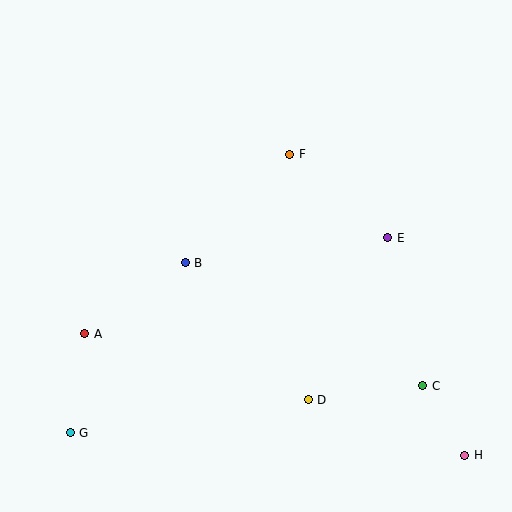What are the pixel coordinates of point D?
Point D is at (308, 400).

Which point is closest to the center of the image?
Point B at (185, 263) is closest to the center.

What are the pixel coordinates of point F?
Point F is at (290, 154).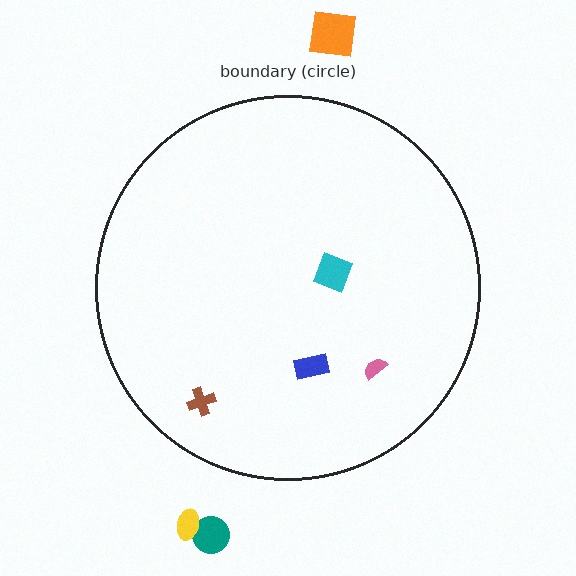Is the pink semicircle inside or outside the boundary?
Inside.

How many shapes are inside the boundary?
4 inside, 3 outside.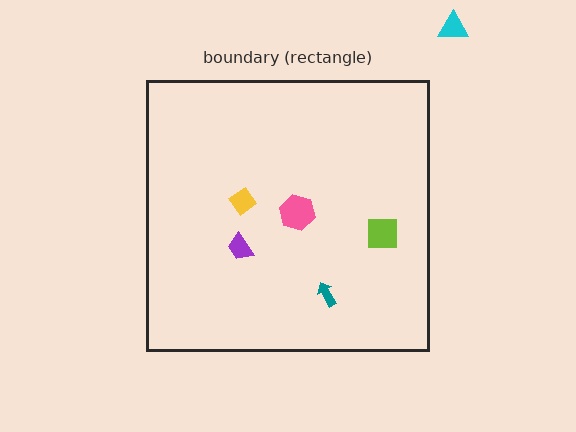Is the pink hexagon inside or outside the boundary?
Inside.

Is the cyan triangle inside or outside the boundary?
Outside.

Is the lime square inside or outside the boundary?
Inside.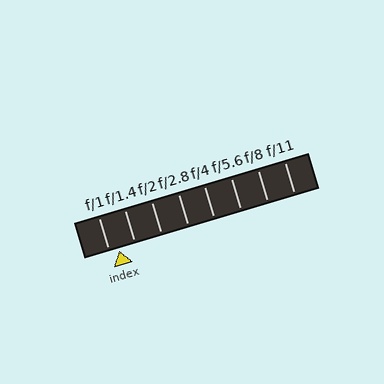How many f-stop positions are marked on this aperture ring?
There are 8 f-stop positions marked.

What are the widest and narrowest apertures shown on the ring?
The widest aperture shown is f/1 and the narrowest is f/11.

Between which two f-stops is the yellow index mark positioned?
The index mark is between f/1 and f/1.4.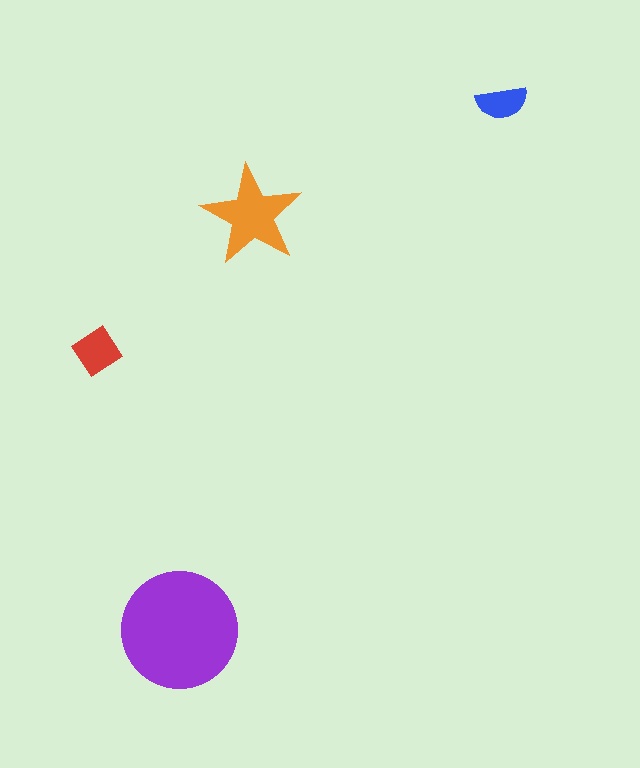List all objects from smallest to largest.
The blue semicircle, the red diamond, the orange star, the purple circle.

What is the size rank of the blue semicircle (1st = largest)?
4th.